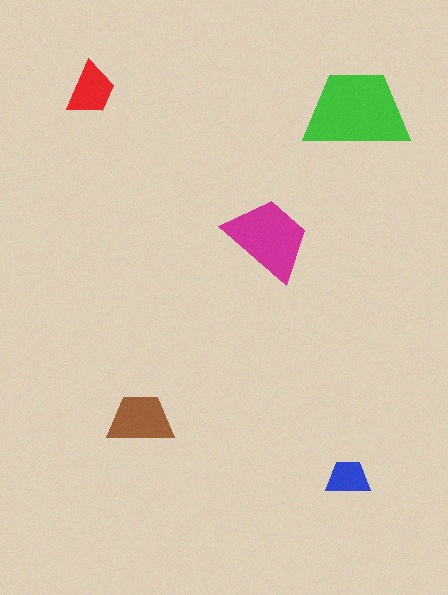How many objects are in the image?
There are 5 objects in the image.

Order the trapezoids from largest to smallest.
the green one, the magenta one, the brown one, the red one, the blue one.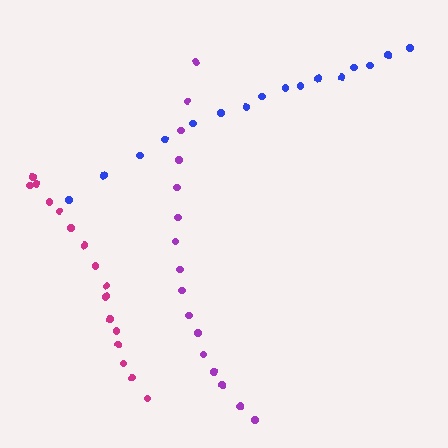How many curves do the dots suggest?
There are 3 distinct paths.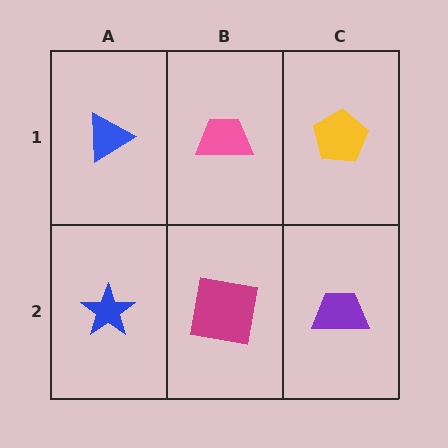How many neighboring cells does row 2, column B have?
3.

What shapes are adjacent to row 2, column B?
A pink trapezoid (row 1, column B), a blue star (row 2, column A), a purple trapezoid (row 2, column C).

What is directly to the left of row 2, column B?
A blue star.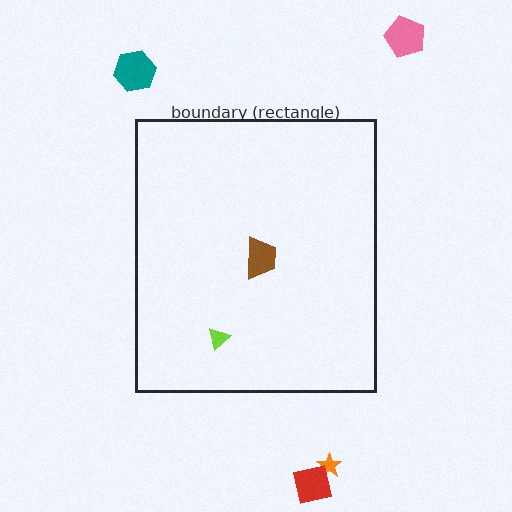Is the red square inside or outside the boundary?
Outside.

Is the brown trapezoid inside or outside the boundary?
Inside.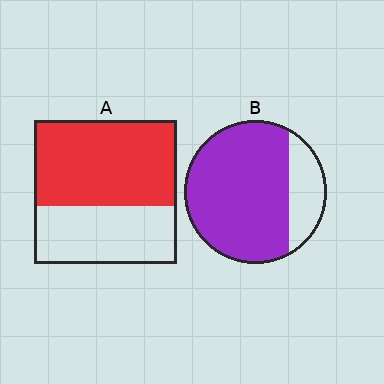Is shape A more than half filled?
Yes.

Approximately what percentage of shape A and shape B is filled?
A is approximately 60% and B is approximately 80%.